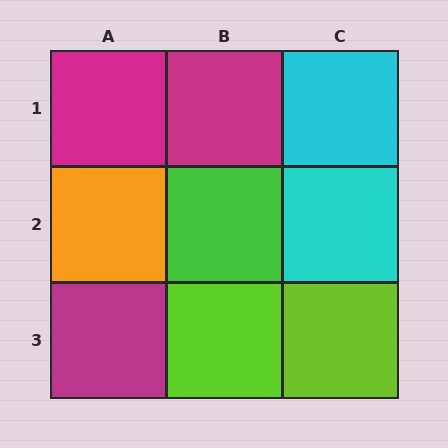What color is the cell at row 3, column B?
Lime.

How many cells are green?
1 cell is green.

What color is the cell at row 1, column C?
Cyan.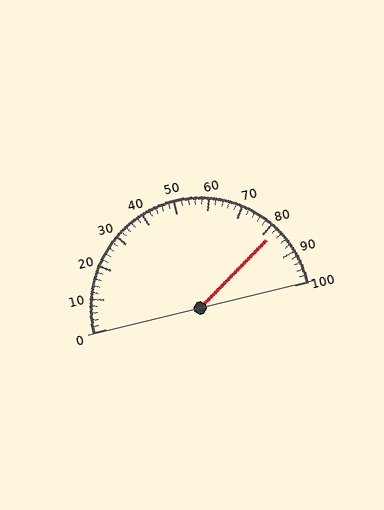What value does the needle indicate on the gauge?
The needle indicates approximately 82.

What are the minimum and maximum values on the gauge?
The gauge ranges from 0 to 100.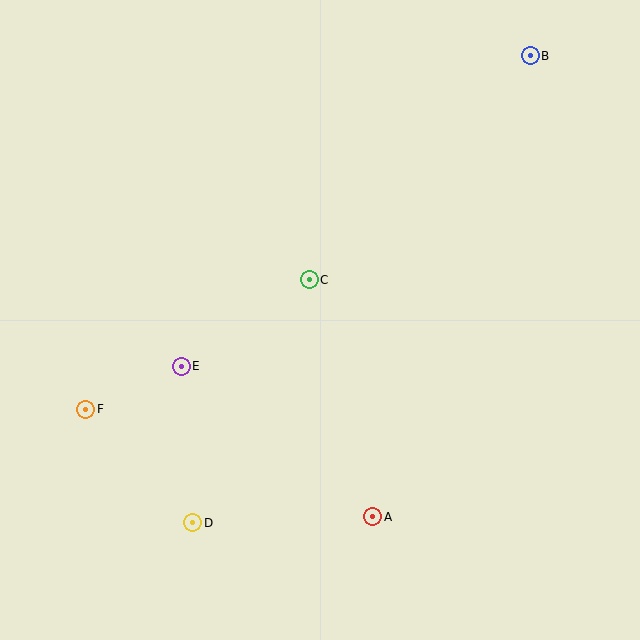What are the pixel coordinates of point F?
Point F is at (86, 409).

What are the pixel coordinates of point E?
Point E is at (181, 366).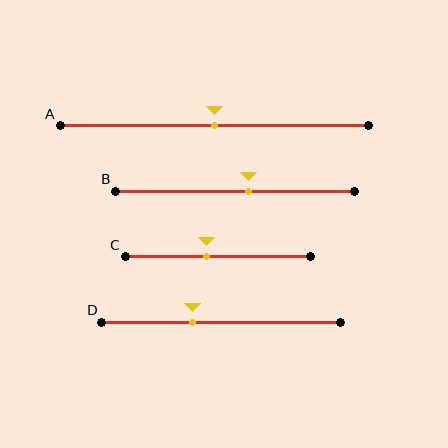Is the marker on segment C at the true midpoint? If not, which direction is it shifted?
No, the marker on segment C is shifted to the left by about 6% of the segment length.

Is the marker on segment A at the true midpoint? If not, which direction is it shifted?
Yes, the marker on segment A is at the true midpoint.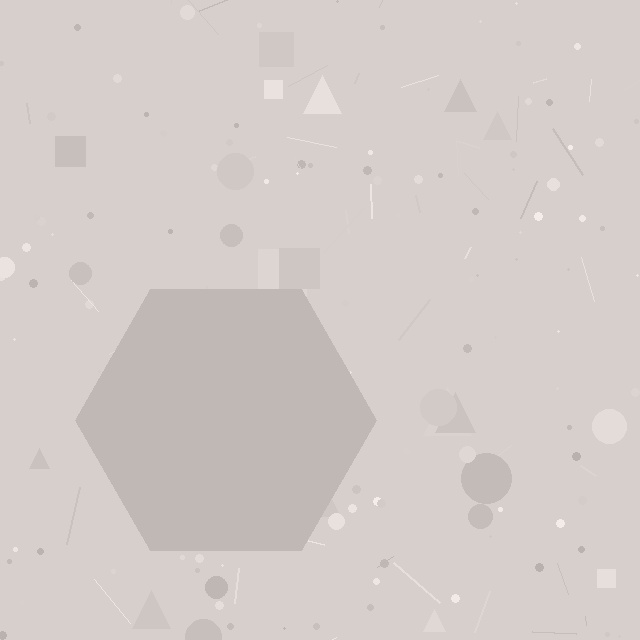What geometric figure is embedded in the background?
A hexagon is embedded in the background.